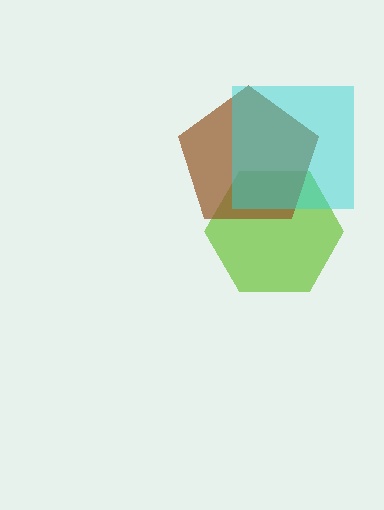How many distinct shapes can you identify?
There are 3 distinct shapes: a lime hexagon, a brown pentagon, a cyan square.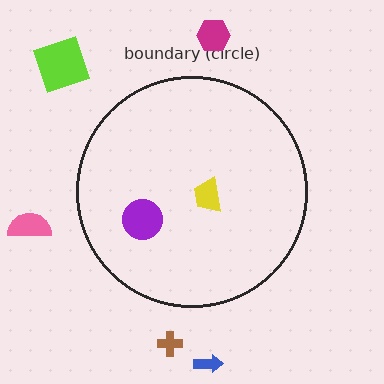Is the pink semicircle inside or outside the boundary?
Outside.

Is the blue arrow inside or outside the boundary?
Outside.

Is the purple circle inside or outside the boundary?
Inside.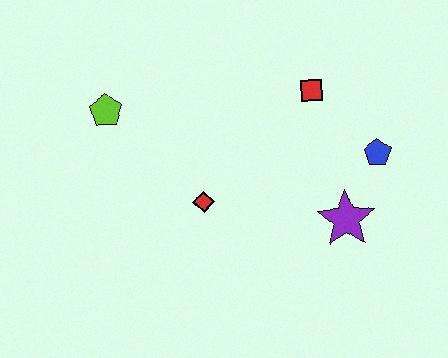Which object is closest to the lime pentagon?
The red diamond is closest to the lime pentagon.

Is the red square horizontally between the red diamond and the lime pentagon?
No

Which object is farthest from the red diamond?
The blue pentagon is farthest from the red diamond.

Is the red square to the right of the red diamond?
Yes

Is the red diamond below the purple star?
No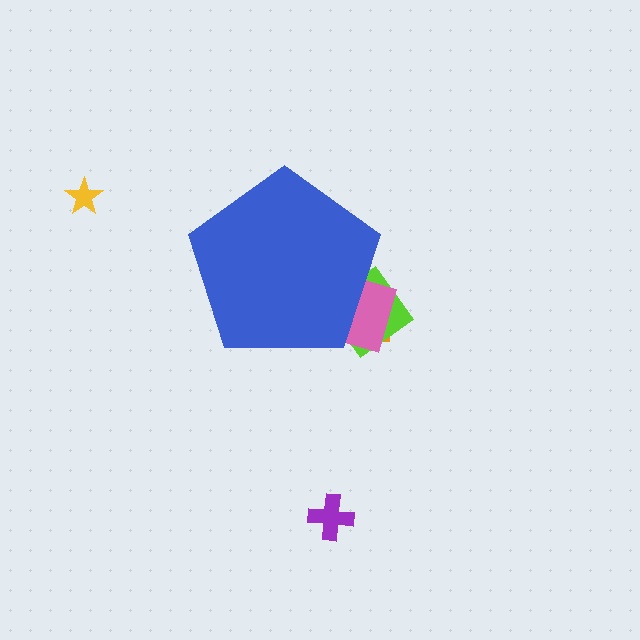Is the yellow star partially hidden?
No, the yellow star is fully visible.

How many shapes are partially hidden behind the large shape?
3 shapes are partially hidden.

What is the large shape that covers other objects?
A blue pentagon.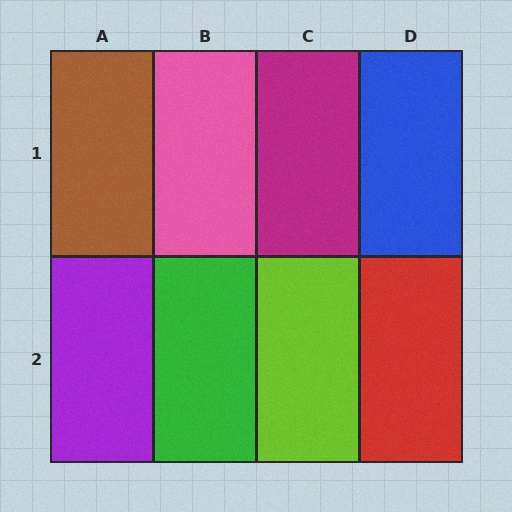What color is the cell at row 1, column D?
Blue.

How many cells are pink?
1 cell is pink.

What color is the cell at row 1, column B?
Pink.